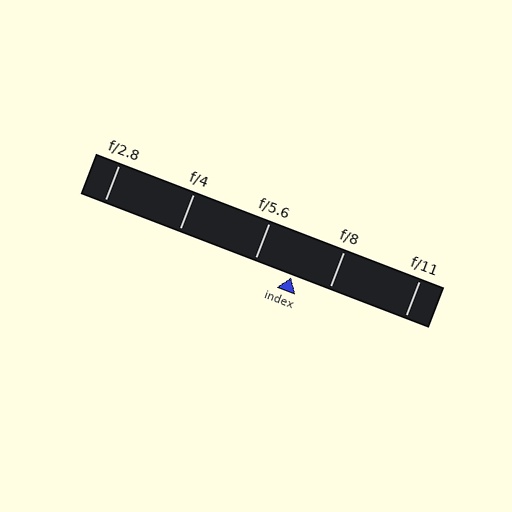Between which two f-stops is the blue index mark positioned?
The index mark is between f/5.6 and f/8.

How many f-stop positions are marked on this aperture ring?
There are 5 f-stop positions marked.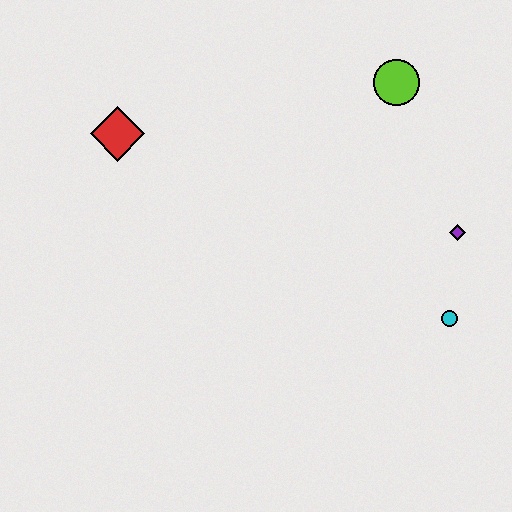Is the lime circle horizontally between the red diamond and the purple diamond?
Yes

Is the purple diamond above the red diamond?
No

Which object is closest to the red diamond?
The lime circle is closest to the red diamond.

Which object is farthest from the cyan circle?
The red diamond is farthest from the cyan circle.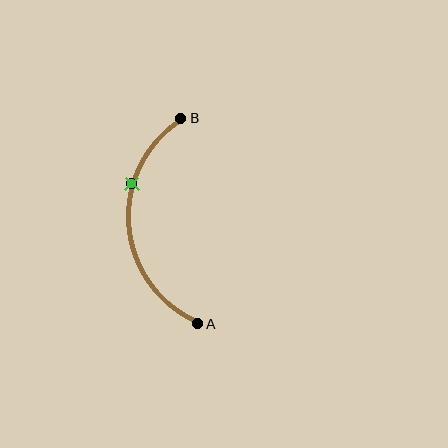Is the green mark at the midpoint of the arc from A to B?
No. The green mark lies on the arc but is closer to endpoint B. The arc midpoint would be at the point on the curve equidistant along the arc from both A and B.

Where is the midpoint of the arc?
The arc midpoint is the point on the curve farthest from the straight line joining A and B. It sits to the left of that line.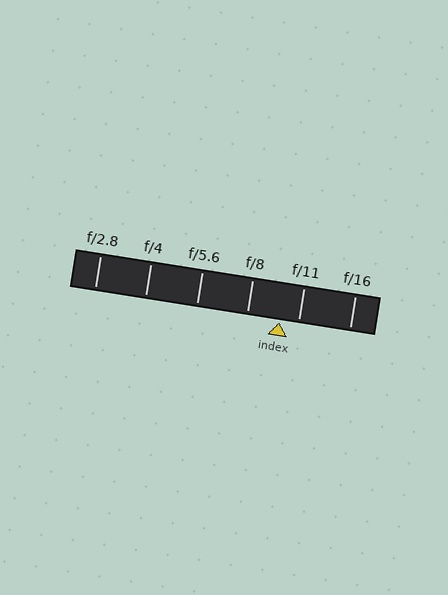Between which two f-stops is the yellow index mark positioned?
The index mark is between f/8 and f/11.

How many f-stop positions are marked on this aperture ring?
There are 6 f-stop positions marked.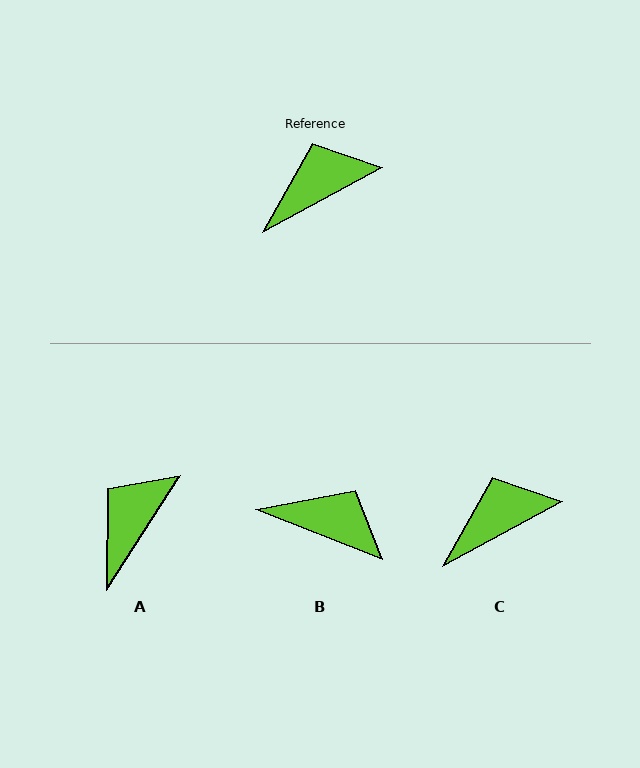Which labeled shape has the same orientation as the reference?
C.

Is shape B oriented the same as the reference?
No, it is off by about 50 degrees.